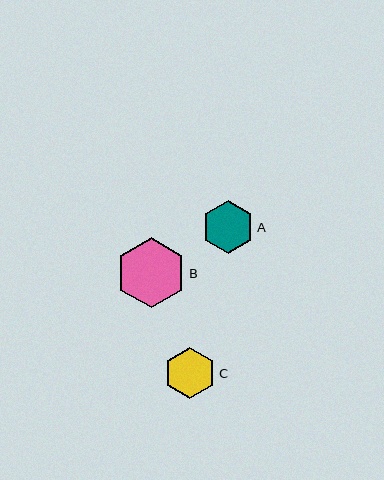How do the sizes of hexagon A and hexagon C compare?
Hexagon A and hexagon C are approximately the same size.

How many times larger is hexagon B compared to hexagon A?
Hexagon B is approximately 1.3 times the size of hexagon A.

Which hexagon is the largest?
Hexagon B is the largest with a size of approximately 70 pixels.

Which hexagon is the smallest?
Hexagon C is the smallest with a size of approximately 51 pixels.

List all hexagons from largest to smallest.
From largest to smallest: B, A, C.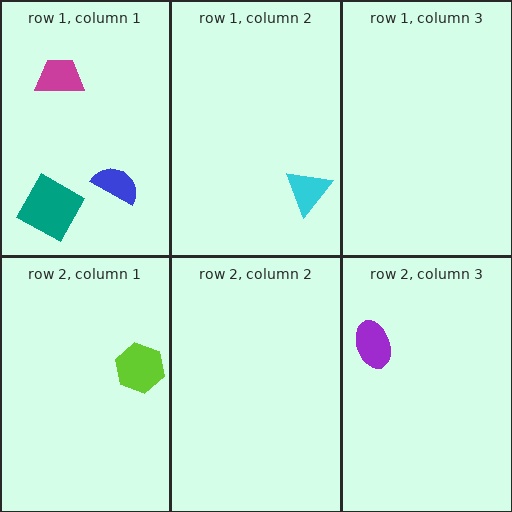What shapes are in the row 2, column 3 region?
The purple ellipse.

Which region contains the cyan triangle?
The row 1, column 2 region.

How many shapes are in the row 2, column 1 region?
1.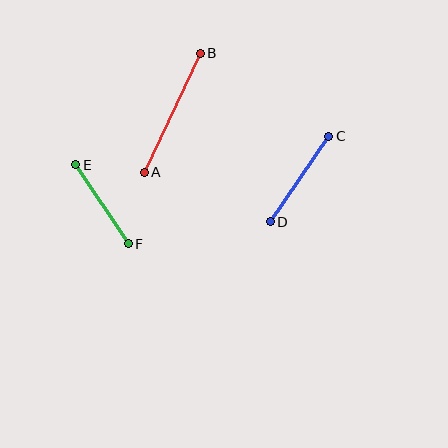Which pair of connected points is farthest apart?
Points A and B are farthest apart.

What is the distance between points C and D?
The distance is approximately 104 pixels.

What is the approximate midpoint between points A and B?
The midpoint is at approximately (172, 113) pixels.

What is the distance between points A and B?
The distance is approximately 132 pixels.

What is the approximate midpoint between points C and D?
The midpoint is at approximately (300, 179) pixels.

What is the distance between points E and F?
The distance is approximately 95 pixels.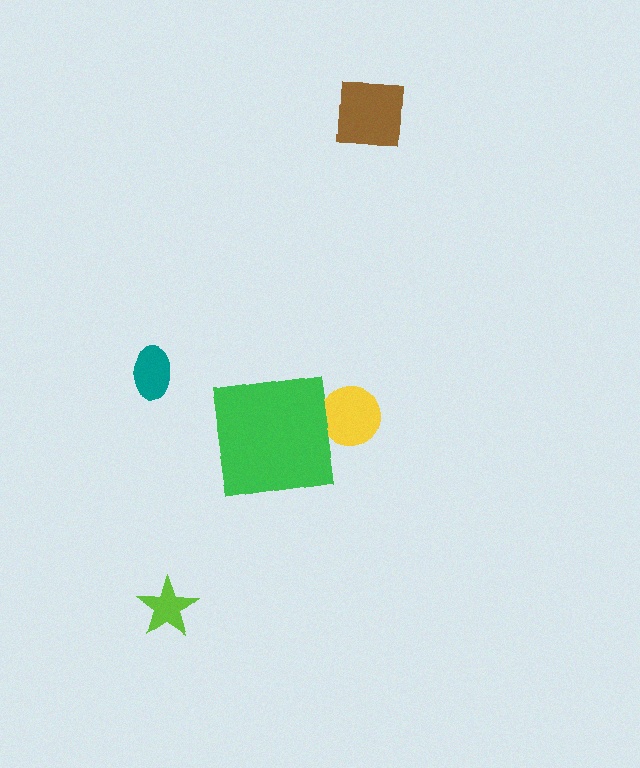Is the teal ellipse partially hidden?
No, the teal ellipse is fully visible.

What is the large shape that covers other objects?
A green square.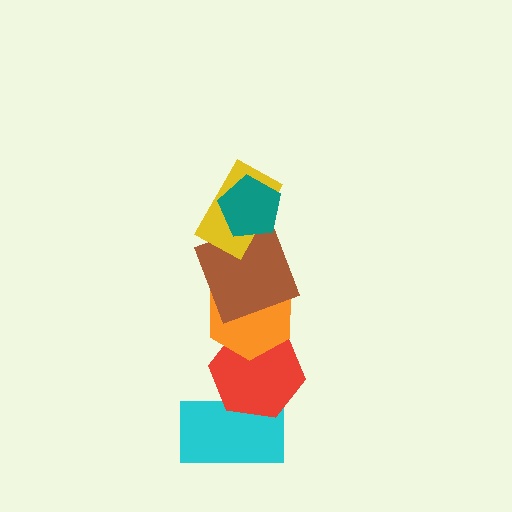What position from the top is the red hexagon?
The red hexagon is 5th from the top.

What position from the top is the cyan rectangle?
The cyan rectangle is 6th from the top.